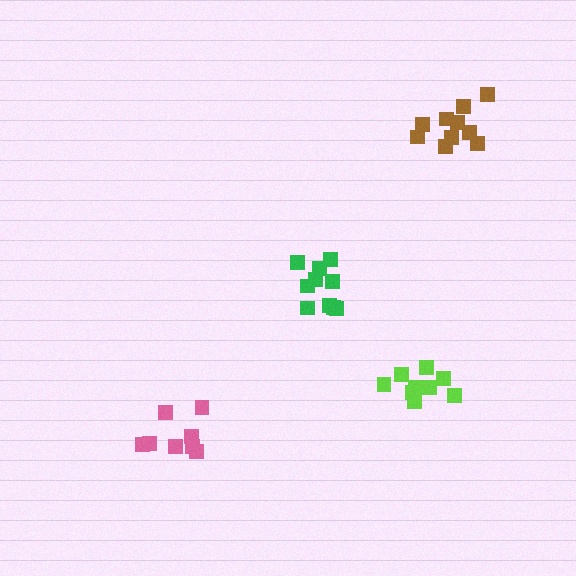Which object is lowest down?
The pink cluster is bottommost.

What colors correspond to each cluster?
The clusters are colored: pink, brown, green, lime.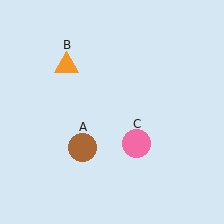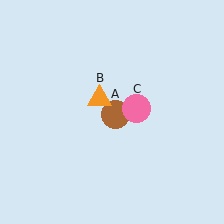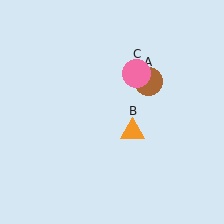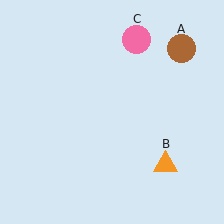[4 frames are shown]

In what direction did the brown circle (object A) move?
The brown circle (object A) moved up and to the right.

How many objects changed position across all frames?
3 objects changed position: brown circle (object A), orange triangle (object B), pink circle (object C).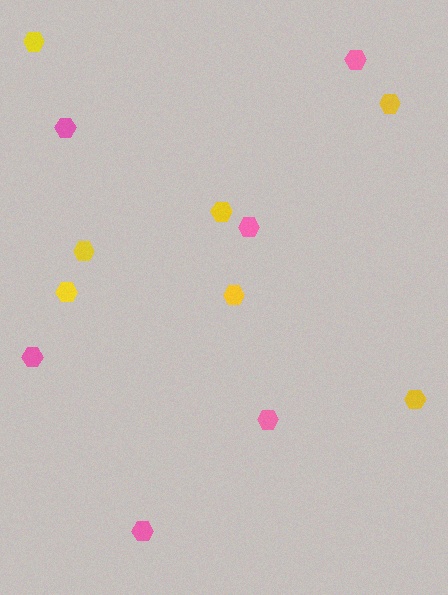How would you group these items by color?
There are 2 groups: one group of pink hexagons (6) and one group of yellow hexagons (7).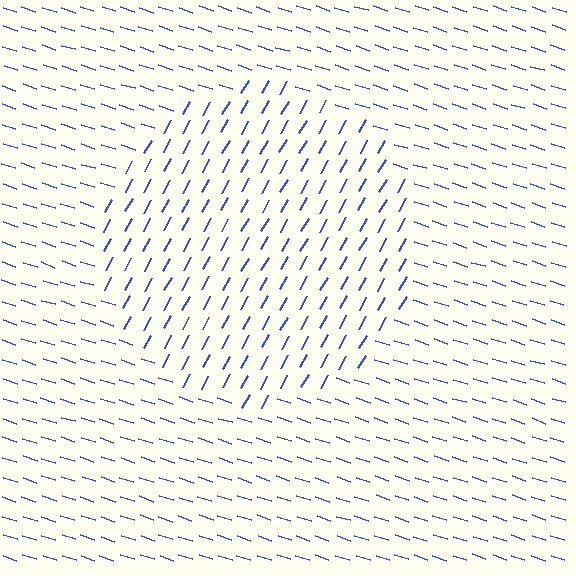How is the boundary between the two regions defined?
The boundary is defined purely by a change in line orientation (approximately 79 degrees difference). All lines are the same color and thickness.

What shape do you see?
I see a circle.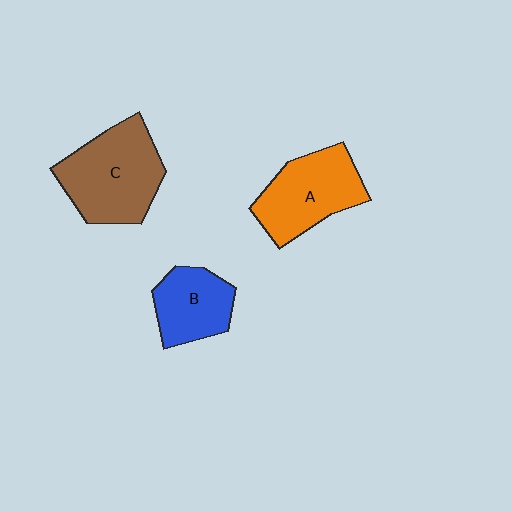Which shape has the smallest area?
Shape B (blue).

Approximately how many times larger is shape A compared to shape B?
Approximately 1.4 times.